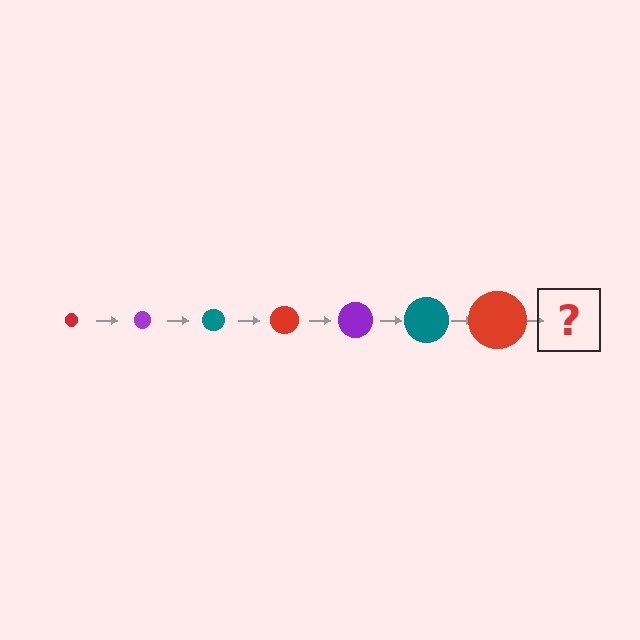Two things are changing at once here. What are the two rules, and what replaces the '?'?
The two rules are that the circle grows larger each step and the color cycles through red, purple, and teal. The '?' should be a purple circle, larger than the previous one.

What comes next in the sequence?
The next element should be a purple circle, larger than the previous one.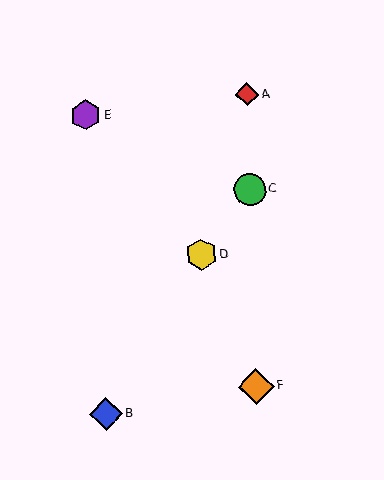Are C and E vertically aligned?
No, C is at x≈250 and E is at x≈86.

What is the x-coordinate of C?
Object C is at x≈250.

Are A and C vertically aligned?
Yes, both are at x≈247.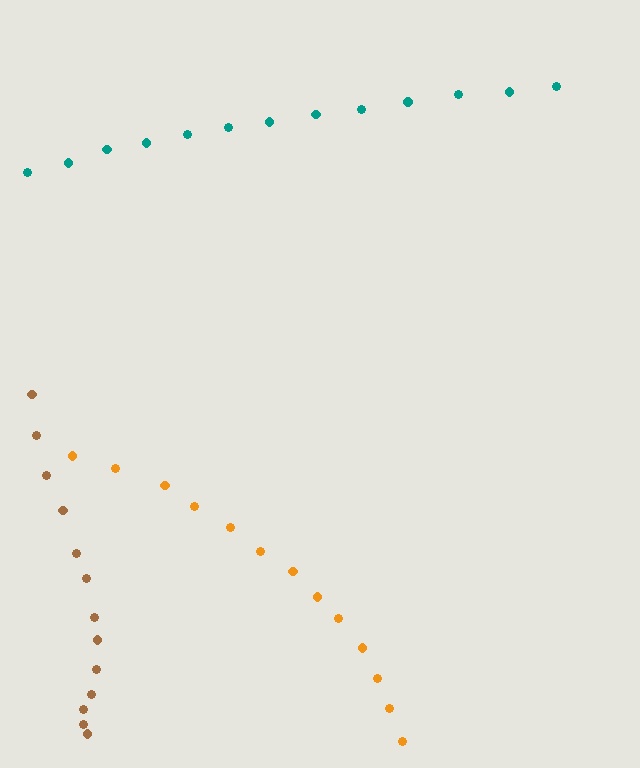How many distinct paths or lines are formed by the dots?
There are 3 distinct paths.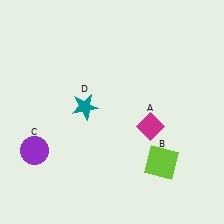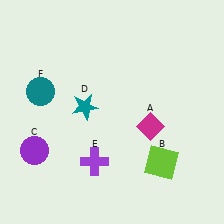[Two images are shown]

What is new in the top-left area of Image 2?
A teal circle (F) was added in the top-left area of Image 2.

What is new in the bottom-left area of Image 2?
A purple cross (E) was added in the bottom-left area of Image 2.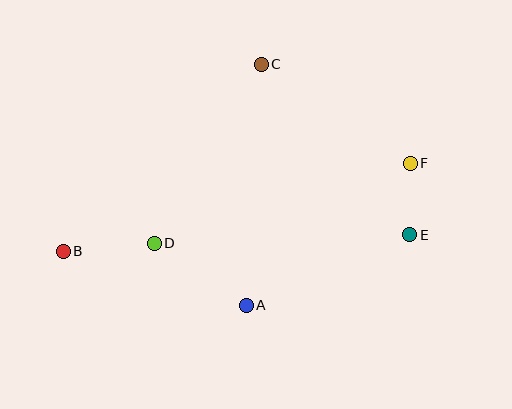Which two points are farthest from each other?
Points B and F are farthest from each other.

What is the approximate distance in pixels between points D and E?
The distance between D and E is approximately 256 pixels.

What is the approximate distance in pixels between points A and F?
The distance between A and F is approximately 217 pixels.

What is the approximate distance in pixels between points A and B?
The distance between A and B is approximately 191 pixels.